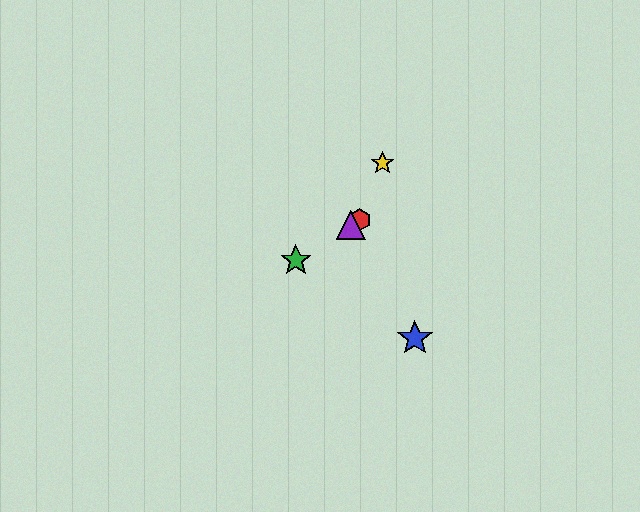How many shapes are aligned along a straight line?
3 shapes (the red hexagon, the green star, the purple triangle) are aligned along a straight line.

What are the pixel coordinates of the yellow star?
The yellow star is at (383, 163).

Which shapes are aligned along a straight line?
The red hexagon, the green star, the purple triangle are aligned along a straight line.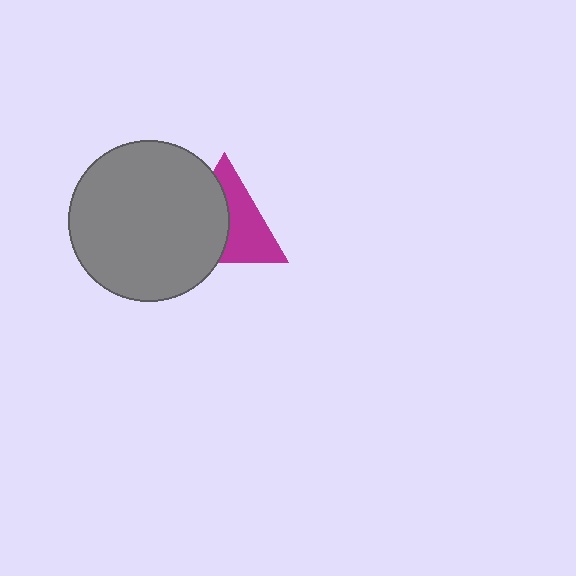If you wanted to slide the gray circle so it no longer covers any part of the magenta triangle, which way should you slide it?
Slide it left — that is the most direct way to separate the two shapes.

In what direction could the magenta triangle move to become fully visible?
The magenta triangle could move right. That would shift it out from behind the gray circle entirely.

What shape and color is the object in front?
The object in front is a gray circle.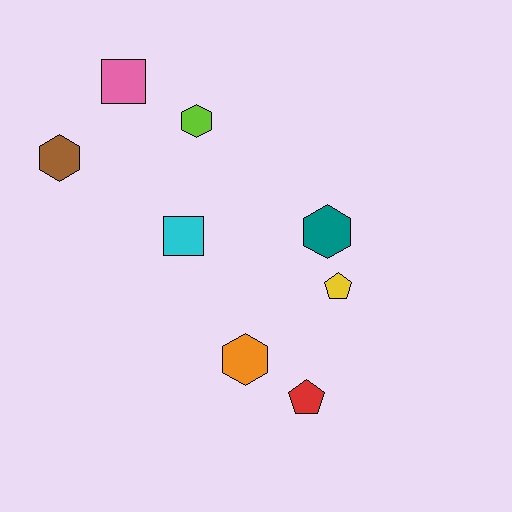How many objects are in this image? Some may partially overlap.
There are 8 objects.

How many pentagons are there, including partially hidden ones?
There are 2 pentagons.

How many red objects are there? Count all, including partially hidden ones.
There is 1 red object.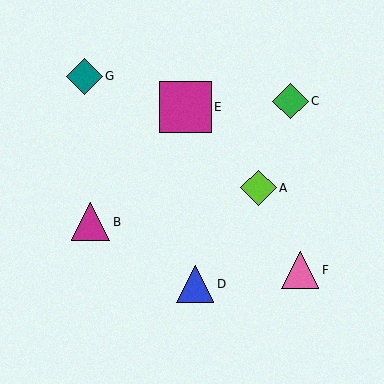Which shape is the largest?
The magenta square (labeled E) is the largest.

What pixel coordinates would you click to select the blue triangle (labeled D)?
Click at (195, 284) to select the blue triangle D.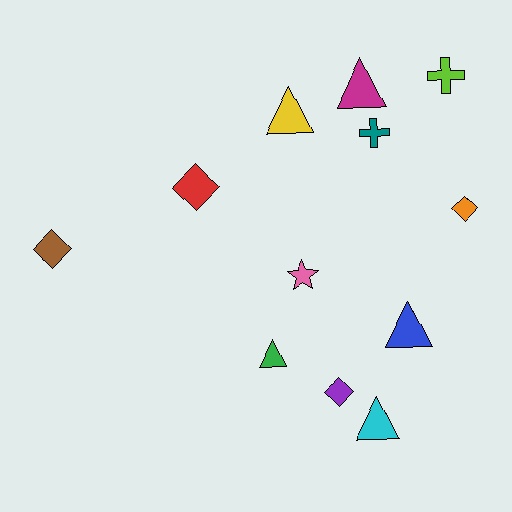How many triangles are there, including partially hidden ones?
There are 5 triangles.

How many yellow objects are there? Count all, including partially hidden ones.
There is 1 yellow object.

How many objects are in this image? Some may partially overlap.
There are 12 objects.